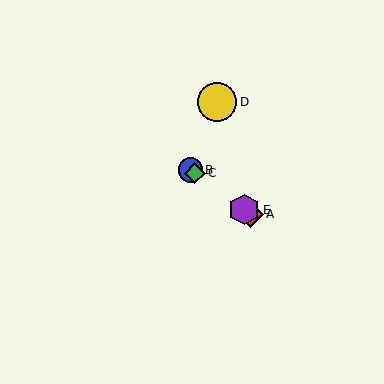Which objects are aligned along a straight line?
Objects A, B, C, E are aligned along a straight line.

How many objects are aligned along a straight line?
4 objects (A, B, C, E) are aligned along a straight line.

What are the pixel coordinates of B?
Object B is at (190, 170).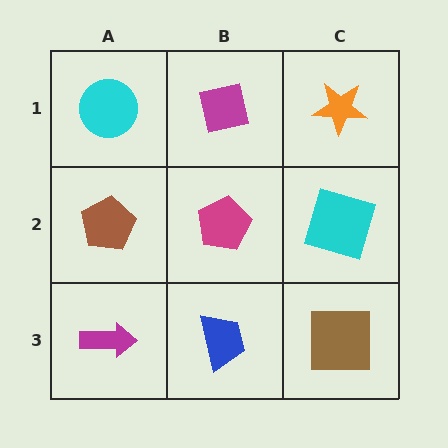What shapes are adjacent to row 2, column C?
An orange star (row 1, column C), a brown square (row 3, column C), a magenta pentagon (row 2, column B).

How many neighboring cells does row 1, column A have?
2.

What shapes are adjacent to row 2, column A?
A cyan circle (row 1, column A), a magenta arrow (row 3, column A), a magenta pentagon (row 2, column B).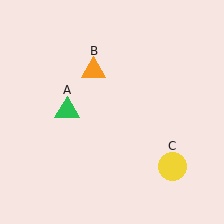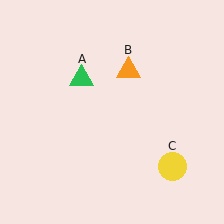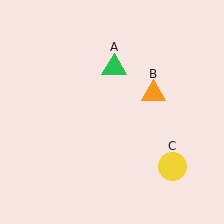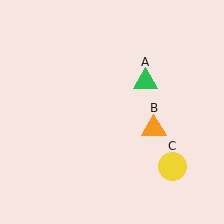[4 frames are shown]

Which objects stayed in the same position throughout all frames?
Yellow circle (object C) remained stationary.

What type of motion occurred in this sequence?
The green triangle (object A), orange triangle (object B) rotated clockwise around the center of the scene.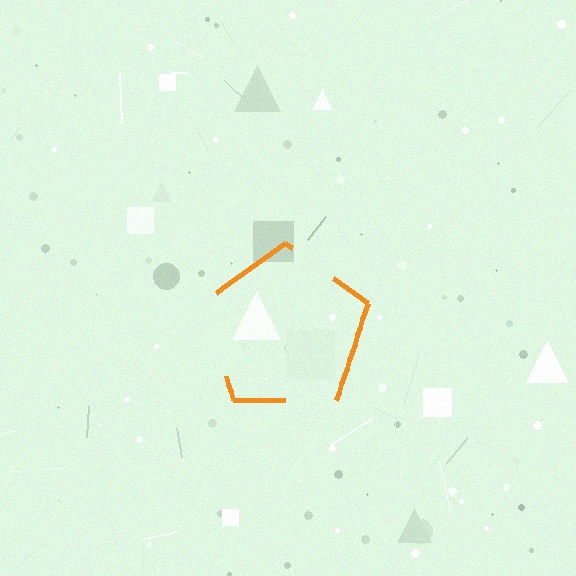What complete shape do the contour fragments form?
The contour fragments form a pentagon.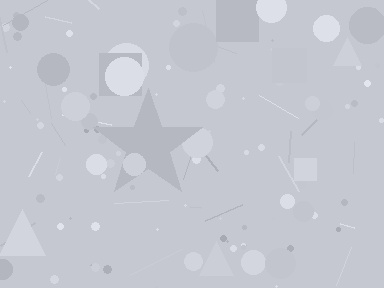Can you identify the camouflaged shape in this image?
The camouflaged shape is a star.